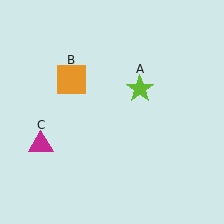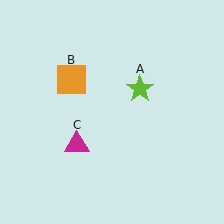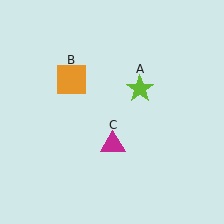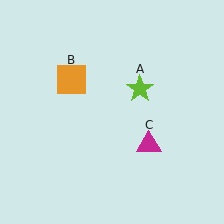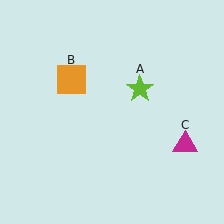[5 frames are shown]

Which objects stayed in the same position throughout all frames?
Lime star (object A) and orange square (object B) remained stationary.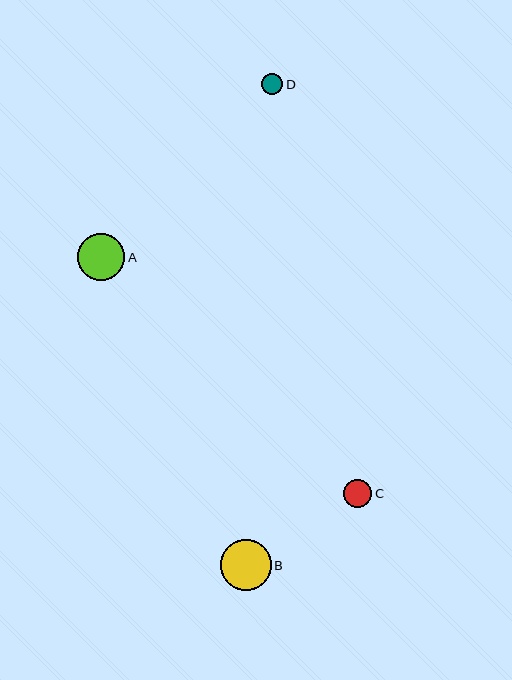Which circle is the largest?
Circle B is the largest with a size of approximately 51 pixels.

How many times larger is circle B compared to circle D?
Circle B is approximately 2.4 times the size of circle D.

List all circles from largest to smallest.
From largest to smallest: B, A, C, D.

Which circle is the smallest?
Circle D is the smallest with a size of approximately 21 pixels.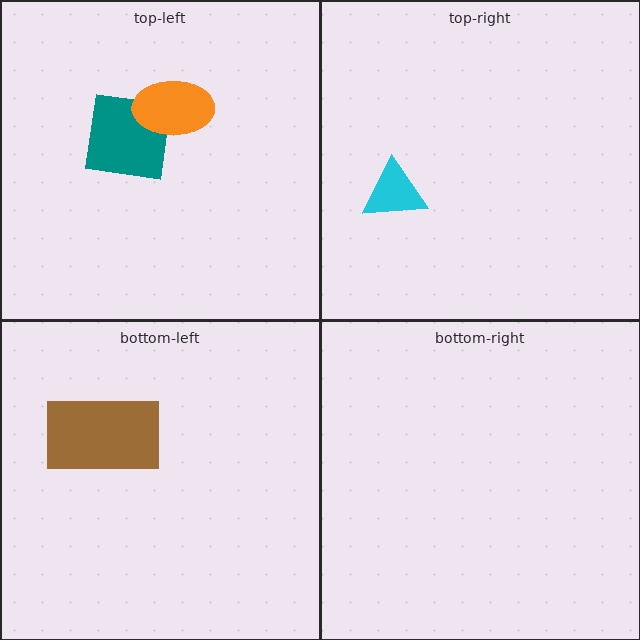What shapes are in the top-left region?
The teal square, the orange ellipse.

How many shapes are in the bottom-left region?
1.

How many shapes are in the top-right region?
1.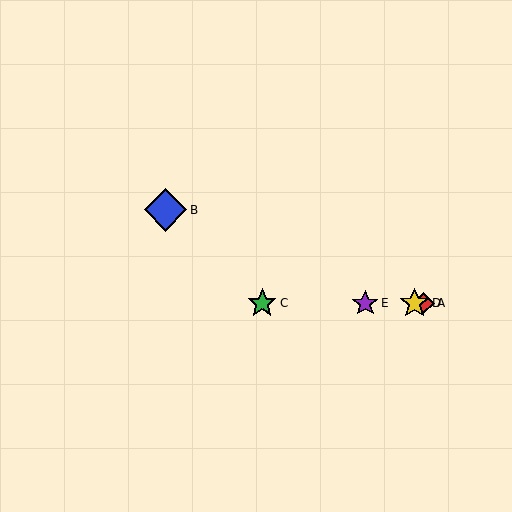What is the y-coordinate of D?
Object D is at y≈303.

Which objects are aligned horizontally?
Objects A, C, D, E are aligned horizontally.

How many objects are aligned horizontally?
4 objects (A, C, D, E) are aligned horizontally.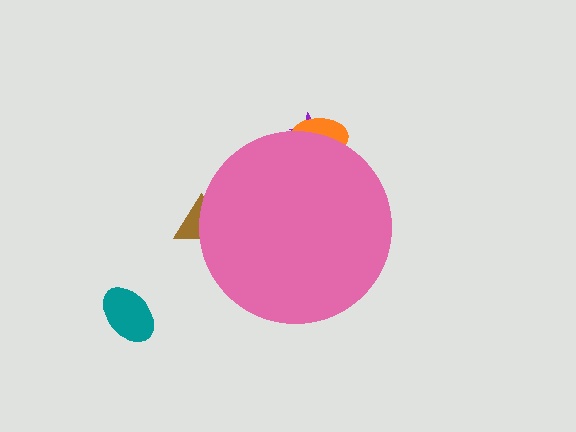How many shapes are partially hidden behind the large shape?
3 shapes are partially hidden.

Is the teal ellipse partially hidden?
No, the teal ellipse is fully visible.